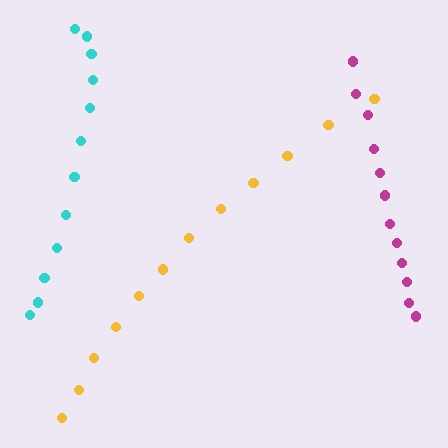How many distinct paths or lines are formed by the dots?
There are 3 distinct paths.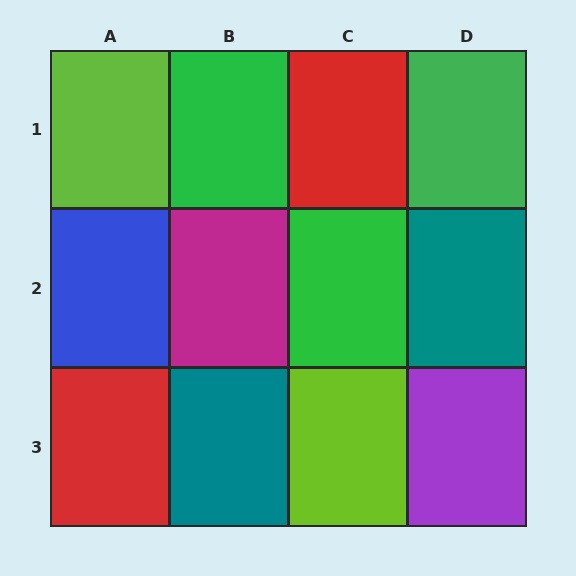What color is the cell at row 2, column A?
Blue.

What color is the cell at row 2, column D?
Teal.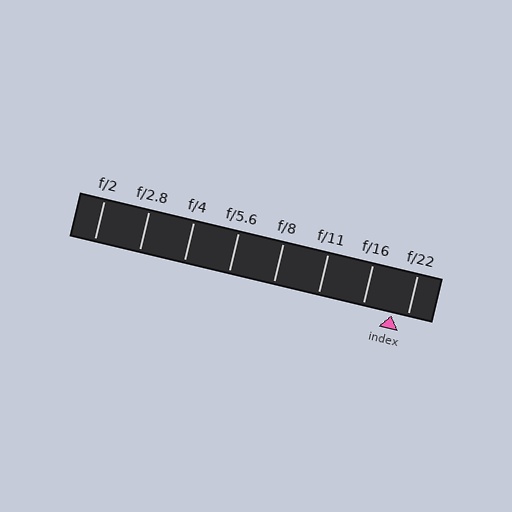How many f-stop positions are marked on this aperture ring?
There are 8 f-stop positions marked.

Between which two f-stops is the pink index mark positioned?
The index mark is between f/16 and f/22.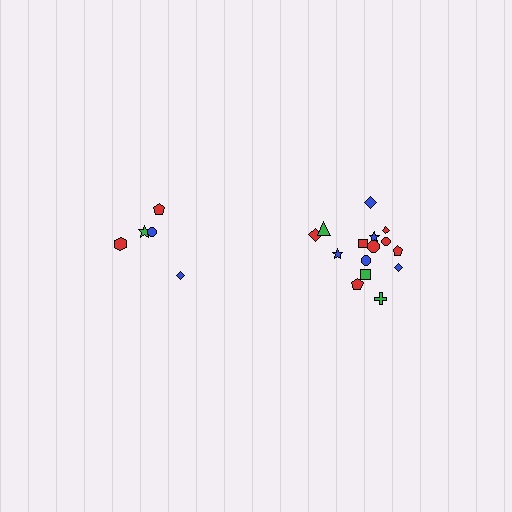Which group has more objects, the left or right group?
The right group.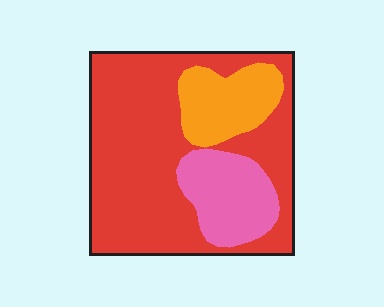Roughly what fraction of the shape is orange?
Orange takes up about one sixth (1/6) of the shape.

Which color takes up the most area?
Red, at roughly 65%.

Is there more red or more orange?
Red.